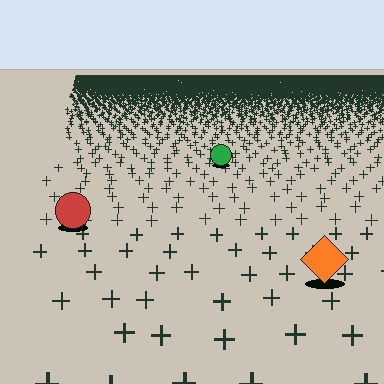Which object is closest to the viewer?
The orange diamond is closest. The texture marks near it are larger and more spread out.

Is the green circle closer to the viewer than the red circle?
No. The red circle is closer — you can tell from the texture gradient: the ground texture is coarser near it.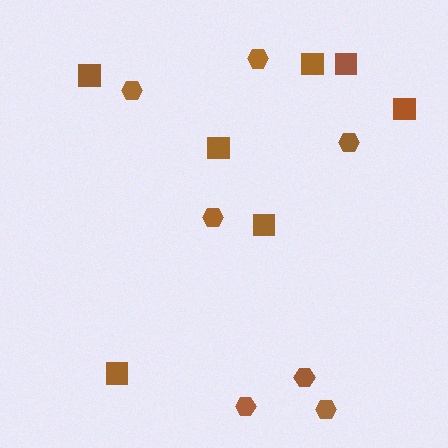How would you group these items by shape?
There are 2 groups: one group of hexagons (7) and one group of squares (7).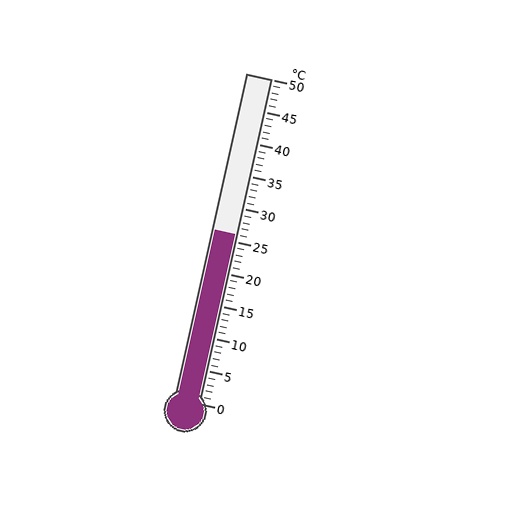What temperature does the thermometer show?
The thermometer shows approximately 26°C.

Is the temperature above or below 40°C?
The temperature is below 40°C.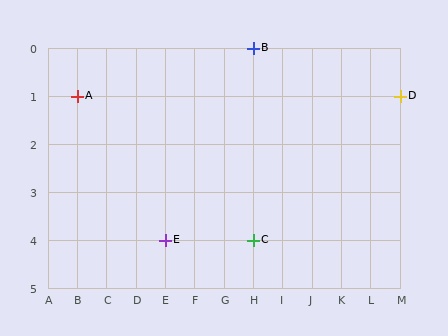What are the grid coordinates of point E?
Point E is at grid coordinates (E, 4).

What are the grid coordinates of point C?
Point C is at grid coordinates (H, 4).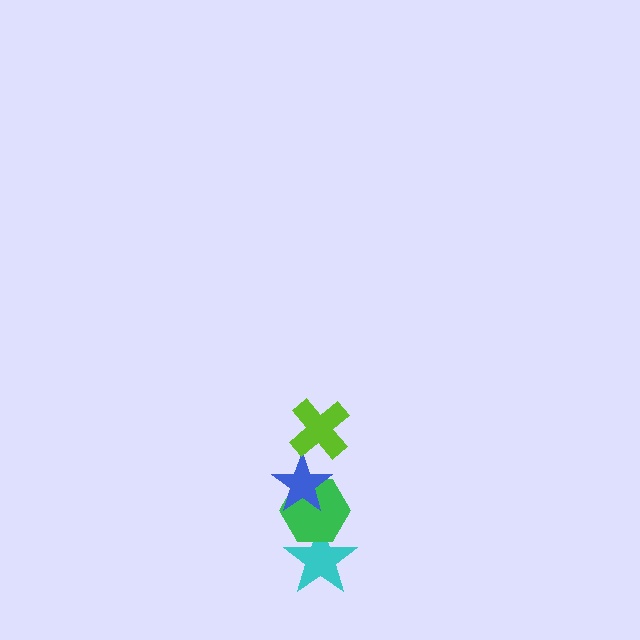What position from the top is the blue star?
The blue star is 2nd from the top.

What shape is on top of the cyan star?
The green hexagon is on top of the cyan star.